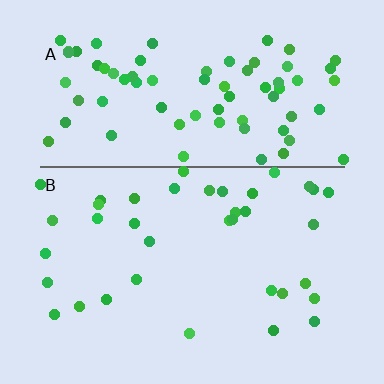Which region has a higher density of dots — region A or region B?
A (the top).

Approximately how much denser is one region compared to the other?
Approximately 2.2× — region A over region B.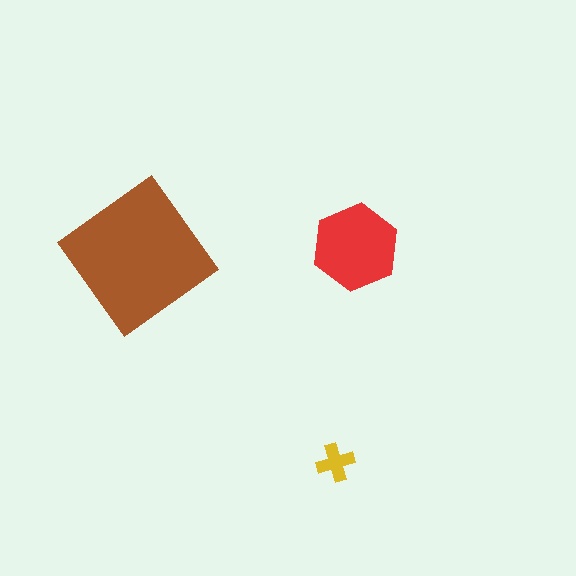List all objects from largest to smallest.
The brown diamond, the red hexagon, the yellow cross.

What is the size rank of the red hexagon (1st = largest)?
2nd.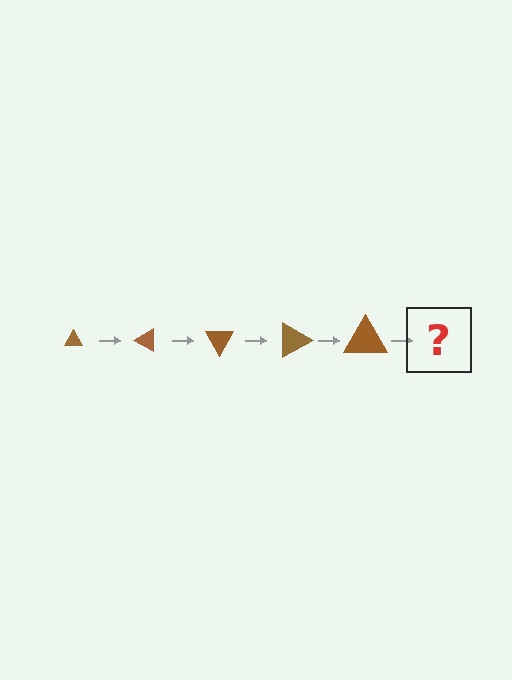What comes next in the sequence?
The next element should be a triangle, larger than the previous one and rotated 150 degrees from the start.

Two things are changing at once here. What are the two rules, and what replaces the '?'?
The two rules are that the triangle grows larger each step and it rotates 30 degrees each step. The '?' should be a triangle, larger than the previous one and rotated 150 degrees from the start.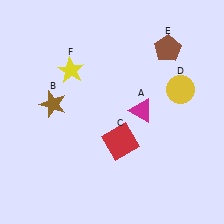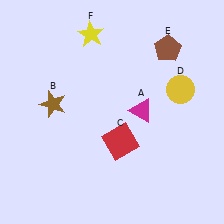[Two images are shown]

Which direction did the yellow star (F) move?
The yellow star (F) moved up.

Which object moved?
The yellow star (F) moved up.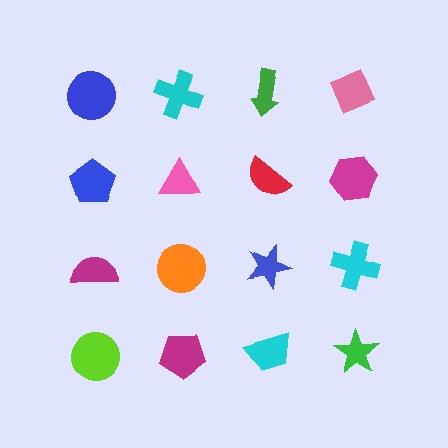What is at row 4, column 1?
A lime circle.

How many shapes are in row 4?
4 shapes.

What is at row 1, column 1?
A blue circle.